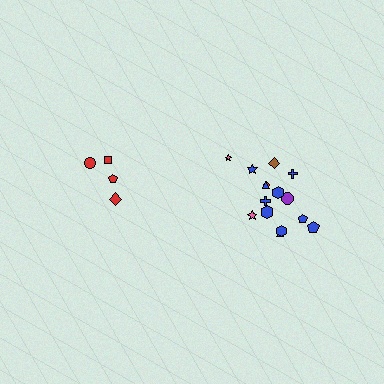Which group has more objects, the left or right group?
The right group.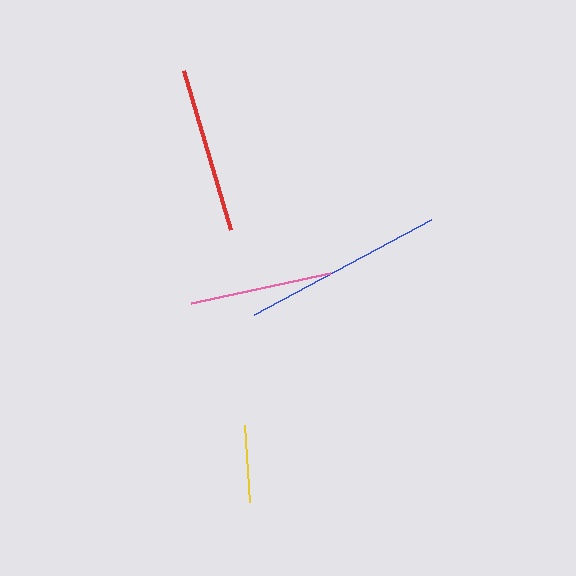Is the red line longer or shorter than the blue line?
The blue line is longer than the red line.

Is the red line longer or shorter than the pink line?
The red line is longer than the pink line.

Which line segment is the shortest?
The yellow line is the shortest at approximately 77 pixels.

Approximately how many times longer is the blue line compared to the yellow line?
The blue line is approximately 2.6 times the length of the yellow line.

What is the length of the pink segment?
The pink segment is approximately 142 pixels long.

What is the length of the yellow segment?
The yellow segment is approximately 77 pixels long.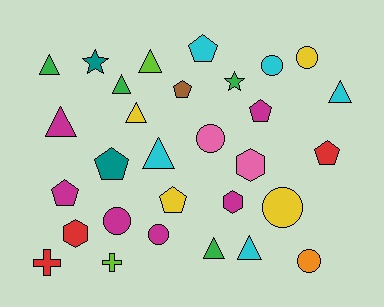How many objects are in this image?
There are 30 objects.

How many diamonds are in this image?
There are no diamonds.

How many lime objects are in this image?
There are 2 lime objects.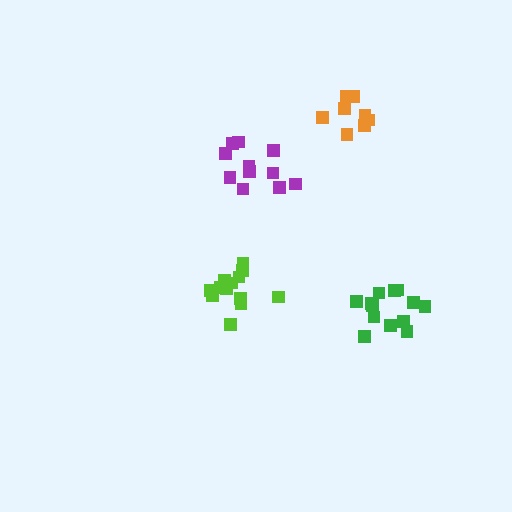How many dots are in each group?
Group 1: 8 dots, Group 2: 11 dots, Group 3: 13 dots, Group 4: 13 dots (45 total).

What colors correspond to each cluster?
The clusters are colored: orange, purple, lime, green.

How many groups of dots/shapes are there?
There are 4 groups.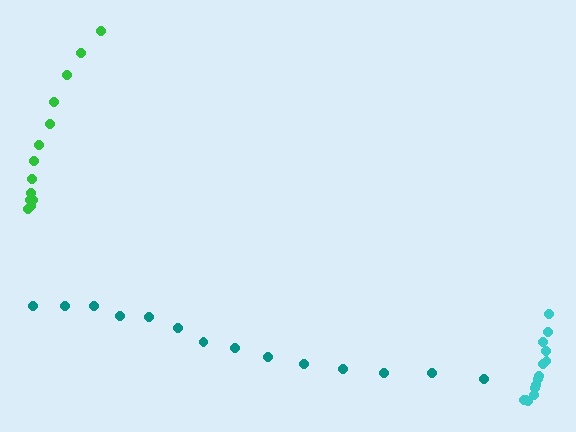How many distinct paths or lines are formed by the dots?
There are 3 distinct paths.